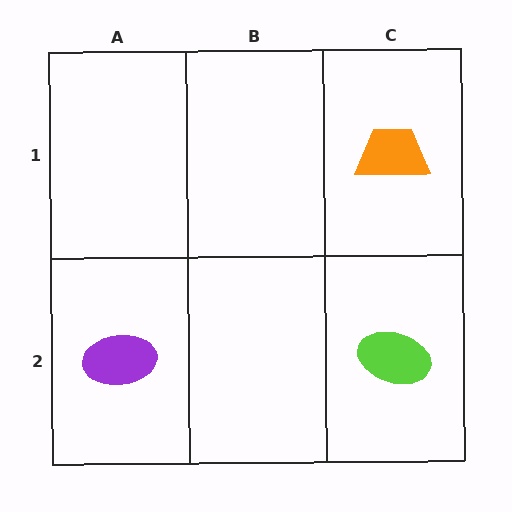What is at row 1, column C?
An orange trapezoid.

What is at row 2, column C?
A lime ellipse.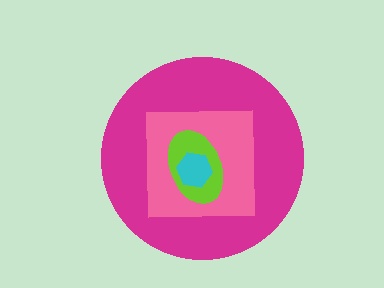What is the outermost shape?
The magenta circle.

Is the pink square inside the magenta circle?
Yes.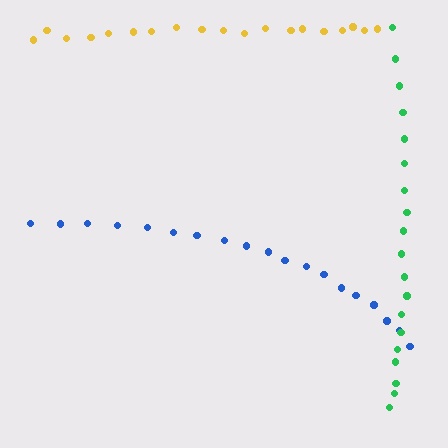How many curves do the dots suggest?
There are 3 distinct paths.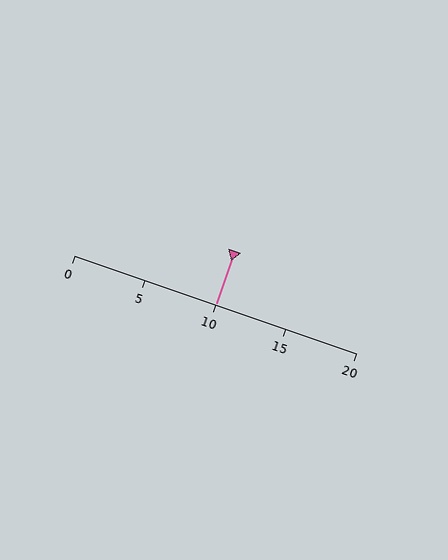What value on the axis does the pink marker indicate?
The marker indicates approximately 10.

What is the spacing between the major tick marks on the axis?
The major ticks are spaced 5 apart.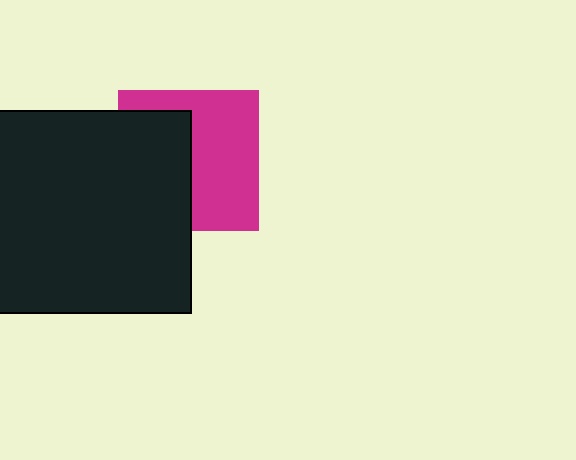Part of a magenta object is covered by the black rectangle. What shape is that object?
It is a square.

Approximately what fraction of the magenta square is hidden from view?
Roughly 45% of the magenta square is hidden behind the black rectangle.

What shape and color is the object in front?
The object in front is a black rectangle.